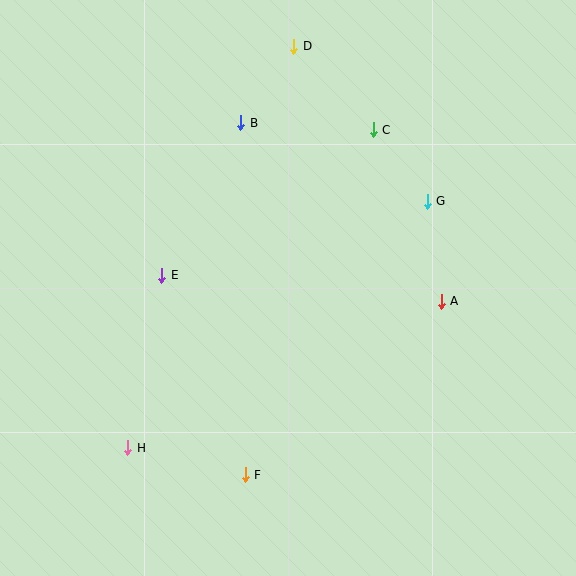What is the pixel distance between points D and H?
The distance between D and H is 435 pixels.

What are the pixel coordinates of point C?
Point C is at (373, 130).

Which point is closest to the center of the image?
Point E at (162, 275) is closest to the center.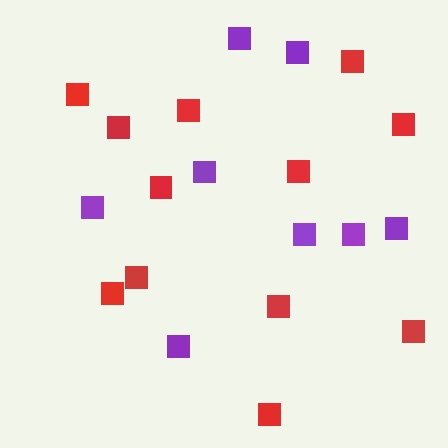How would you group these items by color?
There are 2 groups: one group of red squares (12) and one group of purple squares (8).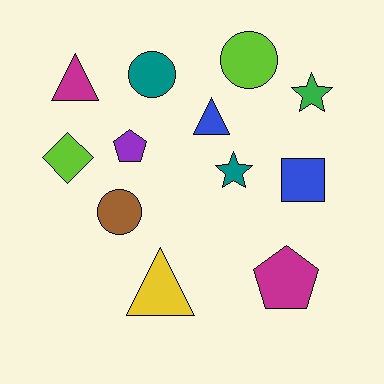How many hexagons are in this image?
There are no hexagons.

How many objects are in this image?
There are 12 objects.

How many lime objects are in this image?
There are 2 lime objects.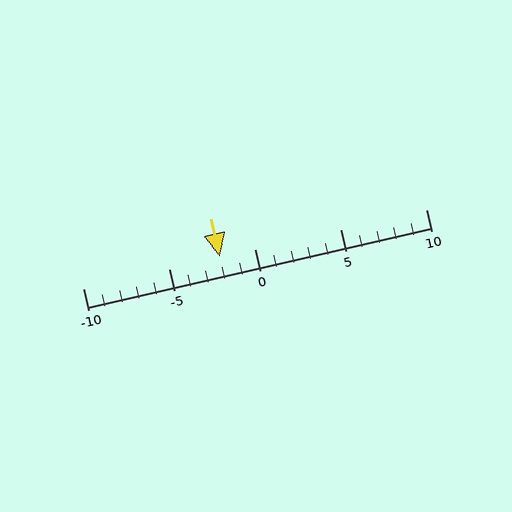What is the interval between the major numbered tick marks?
The major tick marks are spaced 5 units apart.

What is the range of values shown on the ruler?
The ruler shows values from -10 to 10.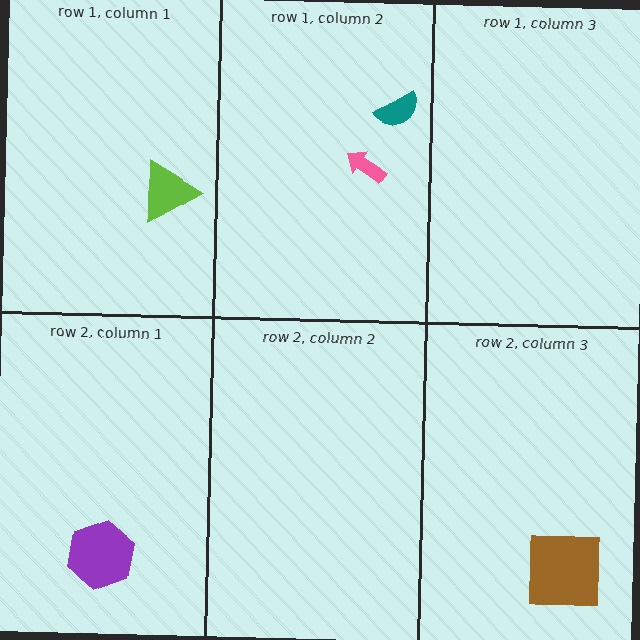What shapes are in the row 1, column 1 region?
The lime triangle.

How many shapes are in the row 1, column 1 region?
1.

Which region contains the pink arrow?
The row 1, column 2 region.